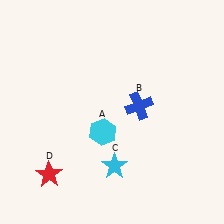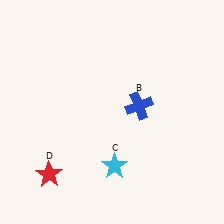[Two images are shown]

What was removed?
The cyan hexagon (A) was removed in Image 2.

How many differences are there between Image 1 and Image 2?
There is 1 difference between the two images.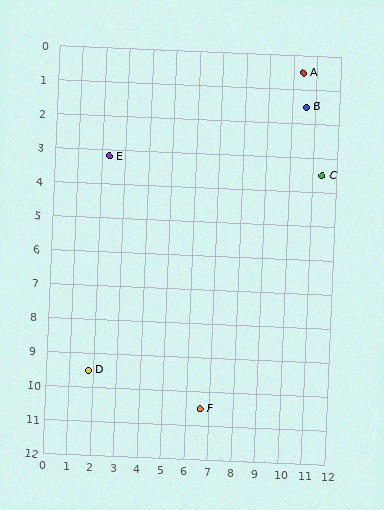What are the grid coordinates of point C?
Point C is at approximately (11.4, 3.5).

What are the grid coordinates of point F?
Point F is at approximately (6.6, 10.5).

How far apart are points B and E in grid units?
Points B and E are about 8.5 grid units apart.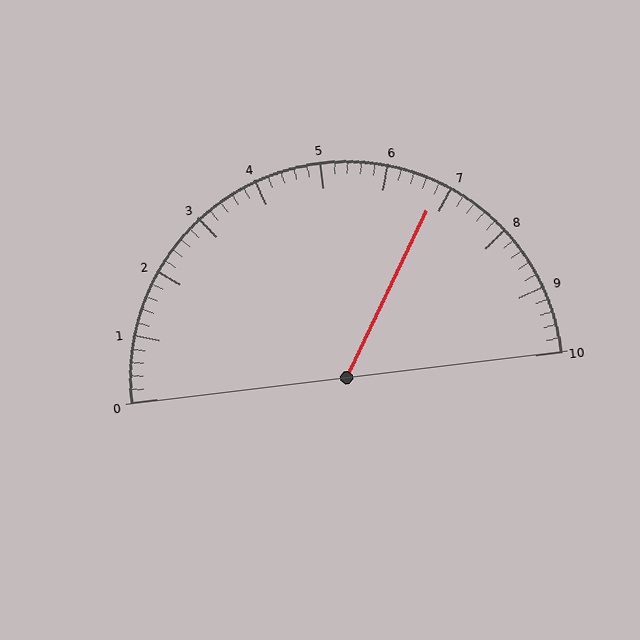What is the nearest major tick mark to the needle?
The nearest major tick mark is 7.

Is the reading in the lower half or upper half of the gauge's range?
The reading is in the upper half of the range (0 to 10).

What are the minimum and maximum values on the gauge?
The gauge ranges from 0 to 10.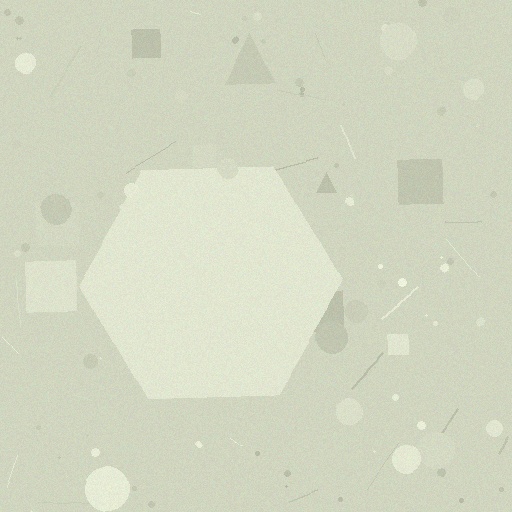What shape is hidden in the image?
A hexagon is hidden in the image.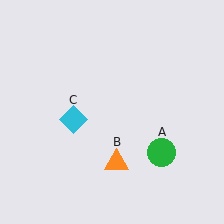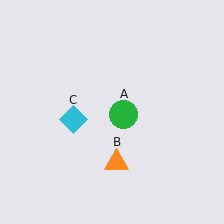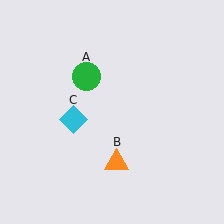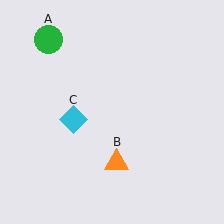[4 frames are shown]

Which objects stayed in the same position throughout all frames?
Orange triangle (object B) and cyan diamond (object C) remained stationary.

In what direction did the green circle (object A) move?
The green circle (object A) moved up and to the left.